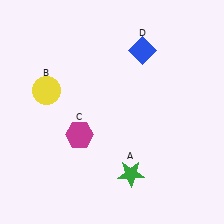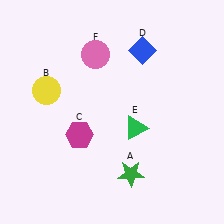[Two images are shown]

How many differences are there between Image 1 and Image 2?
There are 2 differences between the two images.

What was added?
A green triangle (E), a pink circle (F) were added in Image 2.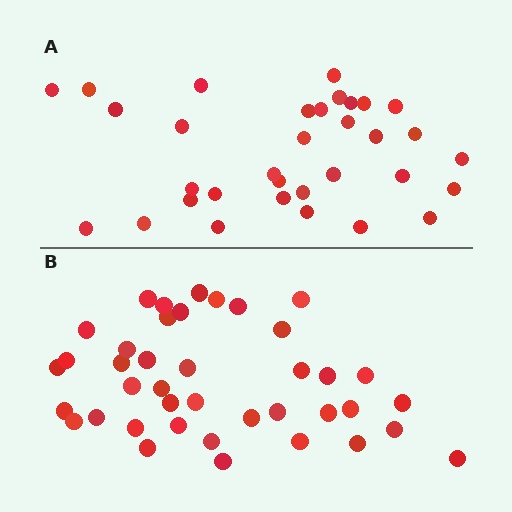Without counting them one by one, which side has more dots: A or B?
Region B (the bottom region) has more dots.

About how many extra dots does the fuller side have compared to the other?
Region B has roughly 8 or so more dots than region A.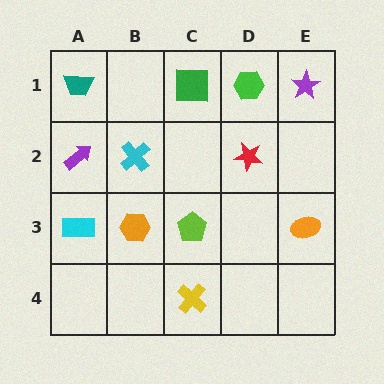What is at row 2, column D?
A red star.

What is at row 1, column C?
A green square.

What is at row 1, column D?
A green hexagon.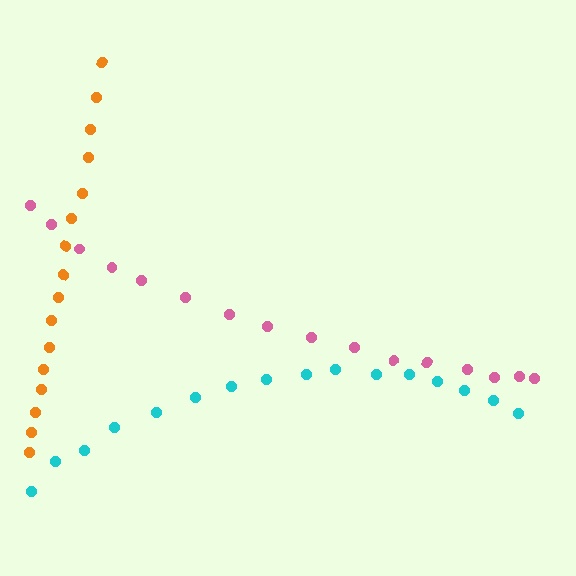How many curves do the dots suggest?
There are 3 distinct paths.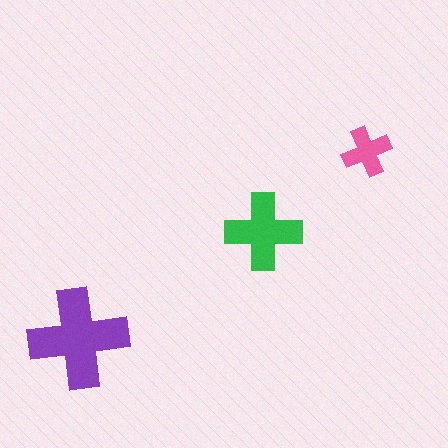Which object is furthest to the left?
The purple cross is leftmost.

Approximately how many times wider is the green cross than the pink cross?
About 1.5 times wider.